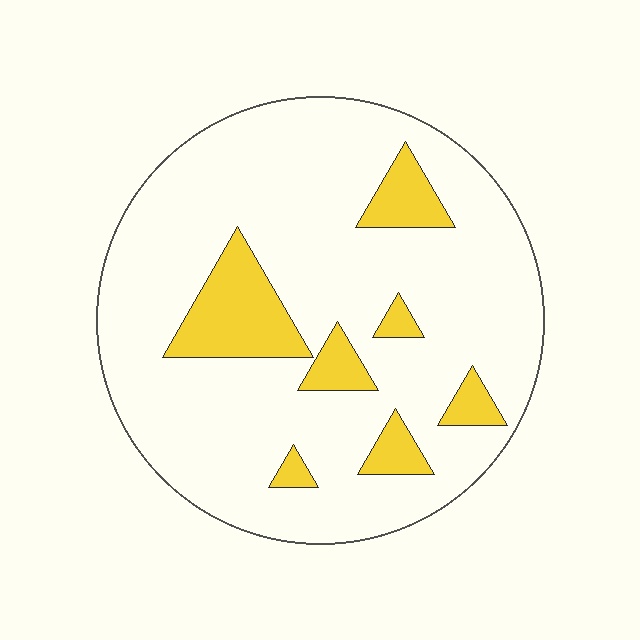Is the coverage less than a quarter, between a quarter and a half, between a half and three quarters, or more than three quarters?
Less than a quarter.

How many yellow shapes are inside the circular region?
7.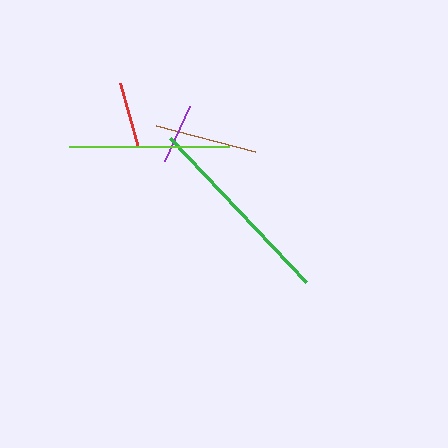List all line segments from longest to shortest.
From longest to shortest: green, lime, brown, red, purple.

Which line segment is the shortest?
The purple line is the shortest at approximately 60 pixels.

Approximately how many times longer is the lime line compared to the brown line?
The lime line is approximately 1.6 times the length of the brown line.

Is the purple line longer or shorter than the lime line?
The lime line is longer than the purple line.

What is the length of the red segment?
The red segment is approximately 66 pixels long.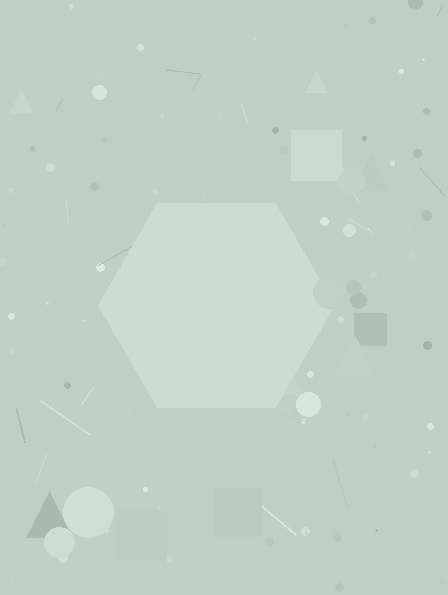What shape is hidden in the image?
A hexagon is hidden in the image.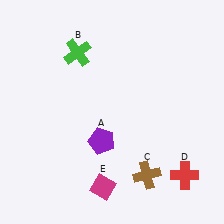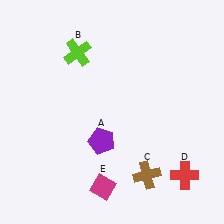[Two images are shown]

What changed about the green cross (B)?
In Image 1, B is green. In Image 2, it changed to lime.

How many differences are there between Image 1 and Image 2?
There is 1 difference between the two images.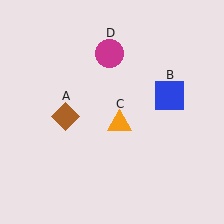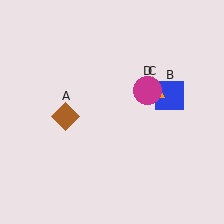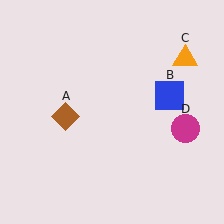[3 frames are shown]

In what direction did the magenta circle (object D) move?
The magenta circle (object D) moved down and to the right.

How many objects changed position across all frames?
2 objects changed position: orange triangle (object C), magenta circle (object D).